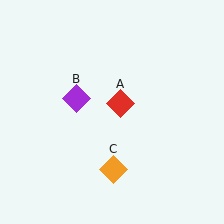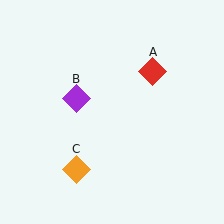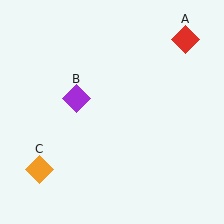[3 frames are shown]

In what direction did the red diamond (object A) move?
The red diamond (object A) moved up and to the right.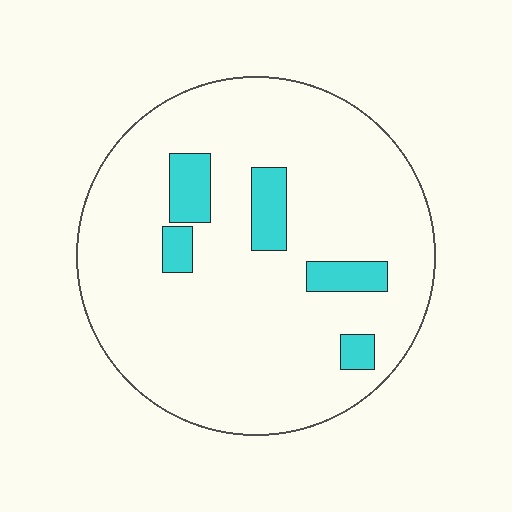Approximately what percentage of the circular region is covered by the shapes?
Approximately 10%.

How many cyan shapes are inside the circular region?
5.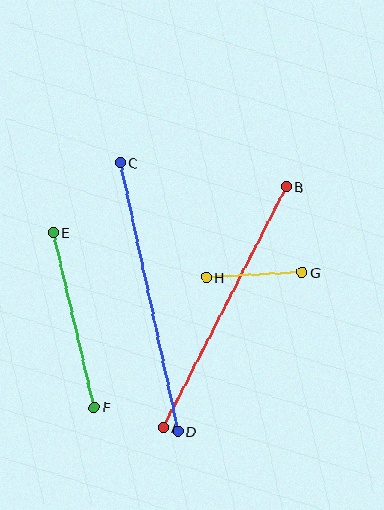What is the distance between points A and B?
The distance is approximately 271 pixels.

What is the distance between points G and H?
The distance is approximately 96 pixels.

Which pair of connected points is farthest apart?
Points C and D are farthest apart.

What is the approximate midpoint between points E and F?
The midpoint is at approximately (74, 320) pixels.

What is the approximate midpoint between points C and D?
The midpoint is at approximately (149, 297) pixels.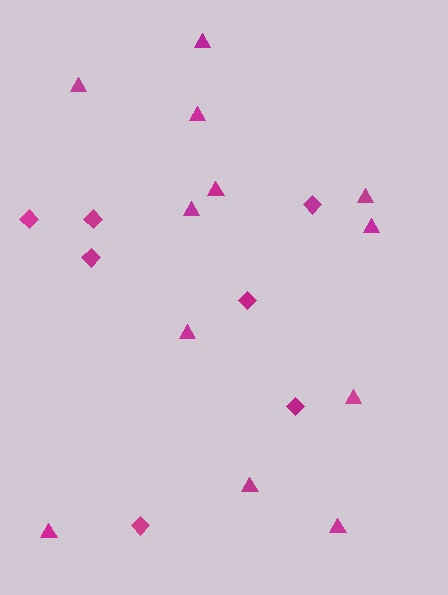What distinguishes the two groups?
There are 2 groups: one group of triangles (12) and one group of diamonds (7).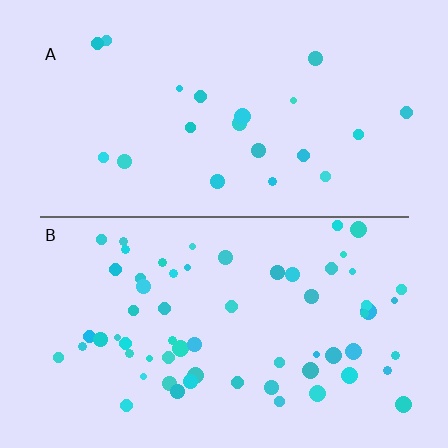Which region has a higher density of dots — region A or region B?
B (the bottom).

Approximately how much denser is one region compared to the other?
Approximately 2.9× — region B over region A.